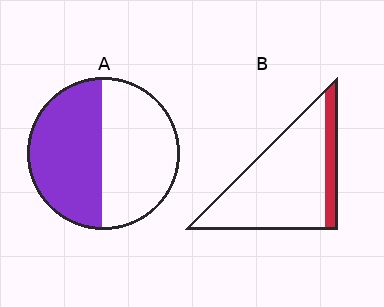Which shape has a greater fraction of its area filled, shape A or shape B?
Shape A.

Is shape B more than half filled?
No.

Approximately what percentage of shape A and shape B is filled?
A is approximately 50% and B is approximately 15%.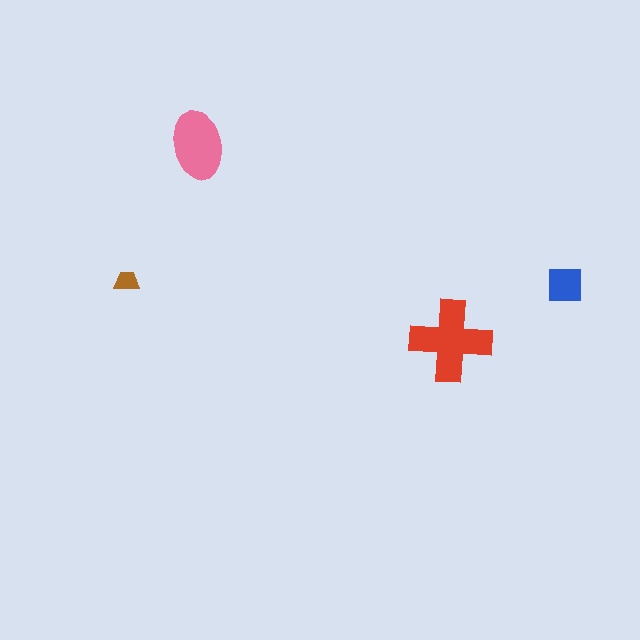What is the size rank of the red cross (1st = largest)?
1st.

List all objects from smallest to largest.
The brown trapezoid, the blue square, the pink ellipse, the red cross.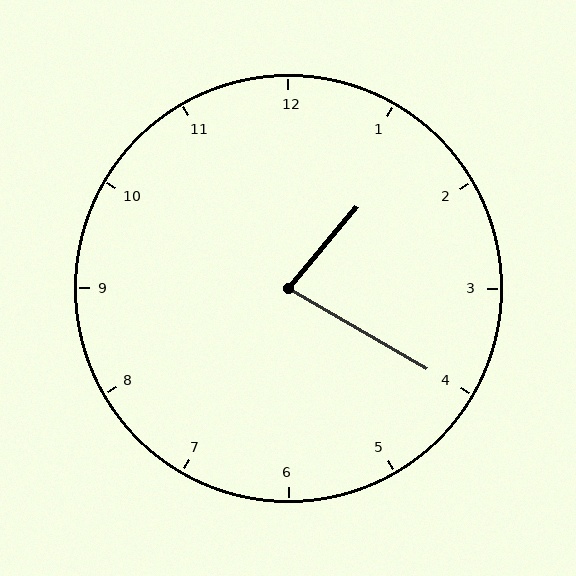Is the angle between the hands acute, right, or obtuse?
It is acute.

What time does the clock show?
1:20.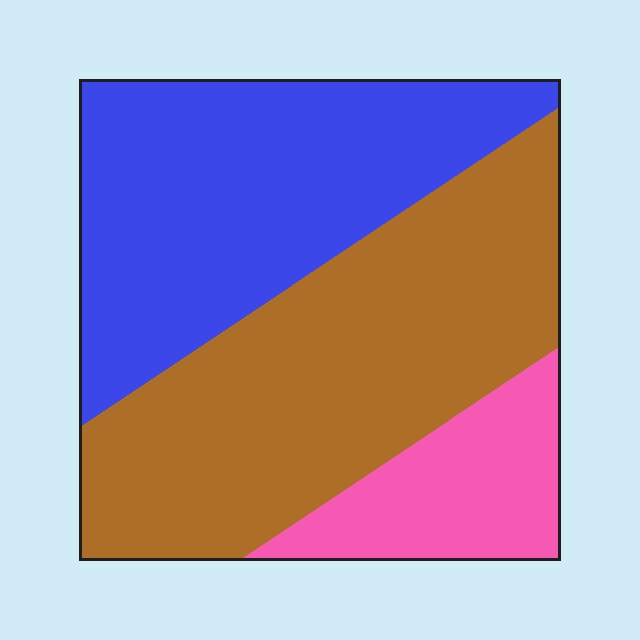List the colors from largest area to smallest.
From largest to smallest: brown, blue, pink.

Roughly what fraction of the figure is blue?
Blue covers 39% of the figure.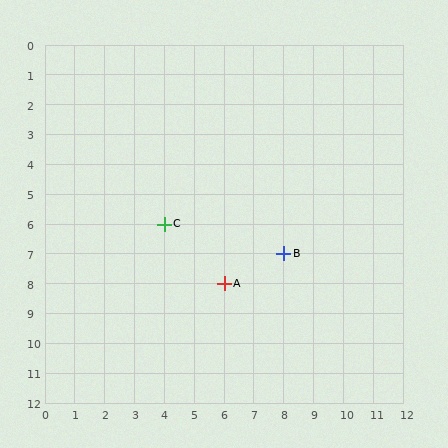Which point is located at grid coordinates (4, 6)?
Point C is at (4, 6).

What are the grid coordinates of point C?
Point C is at grid coordinates (4, 6).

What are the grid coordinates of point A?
Point A is at grid coordinates (6, 8).